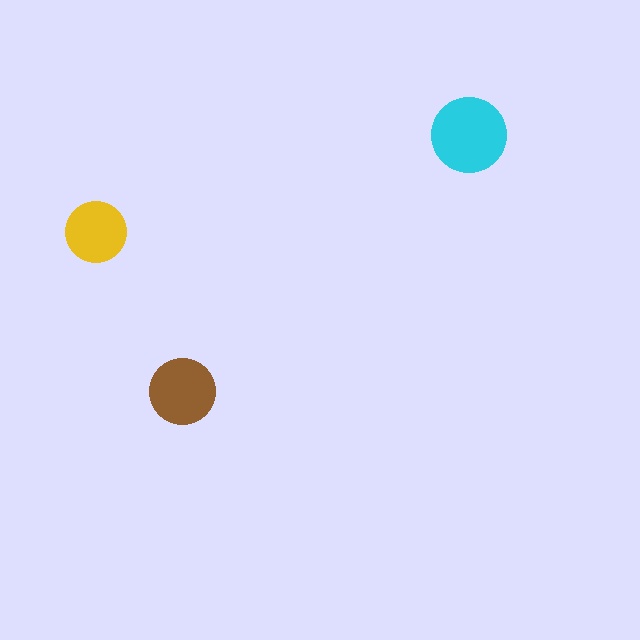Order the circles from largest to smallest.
the cyan one, the brown one, the yellow one.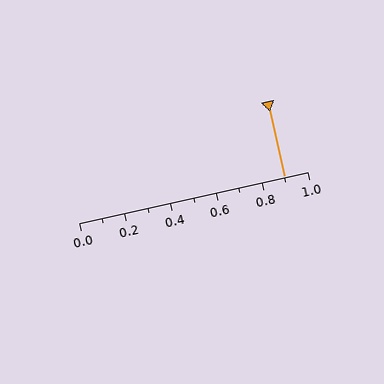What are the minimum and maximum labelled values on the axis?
The axis runs from 0.0 to 1.0.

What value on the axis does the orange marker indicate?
The marker indicates approximately 0.9.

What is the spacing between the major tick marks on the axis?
The major ticks are spaced 0.2 apart.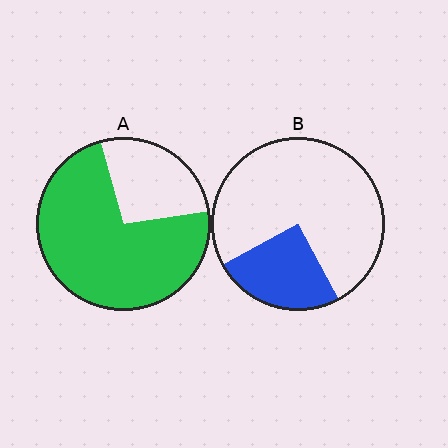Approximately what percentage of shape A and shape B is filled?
A is approximately 75% and B is approximately 25%.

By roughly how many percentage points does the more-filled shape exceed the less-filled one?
By roughly 50 percentage points (A over B).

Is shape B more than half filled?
No.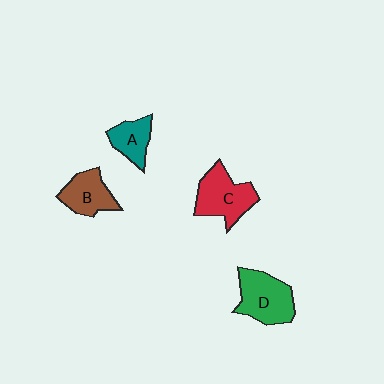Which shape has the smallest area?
Shape A (teal).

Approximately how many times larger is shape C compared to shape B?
Approximately 1.3 times.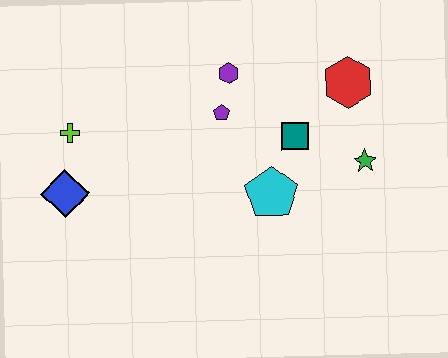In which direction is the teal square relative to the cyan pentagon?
The teal square is above the cyan pentagon.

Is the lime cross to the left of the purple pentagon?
Yes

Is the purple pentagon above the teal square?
Yes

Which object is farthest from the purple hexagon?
The blue diamond is farthest from the purple hexagon.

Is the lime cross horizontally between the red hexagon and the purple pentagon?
No